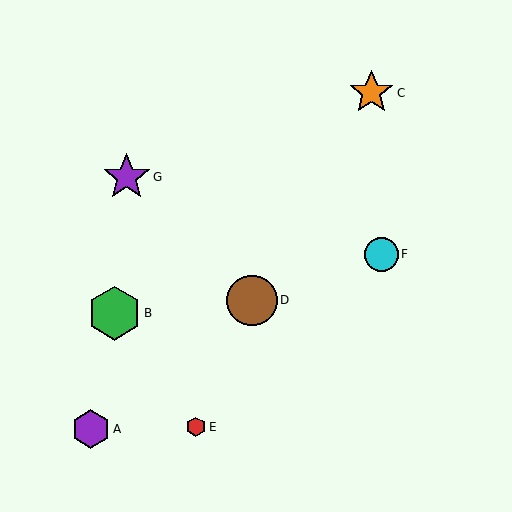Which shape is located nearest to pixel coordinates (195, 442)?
The red hexagon (labeled E) at (196, 427) is nearest to that location.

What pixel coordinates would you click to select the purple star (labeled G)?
Click at (127, 177) to select the purple star G.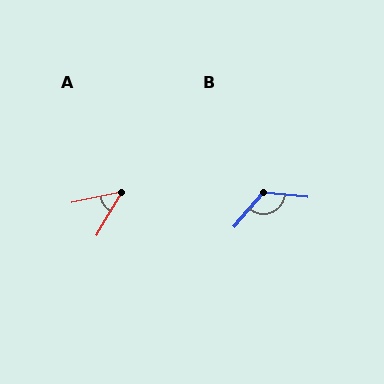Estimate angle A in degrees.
Approximately 47 degrees.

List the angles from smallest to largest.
A (47°), B (125°).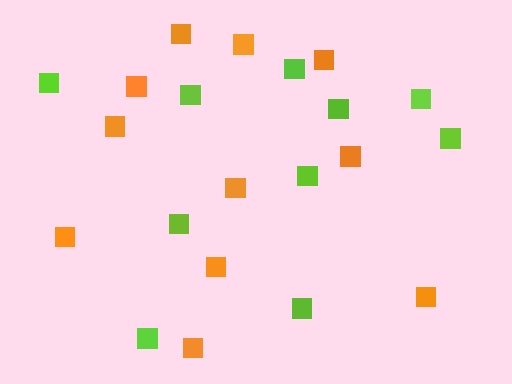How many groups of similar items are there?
There are 2 groups: one group of lime squares (10) and one group of orange squares (11).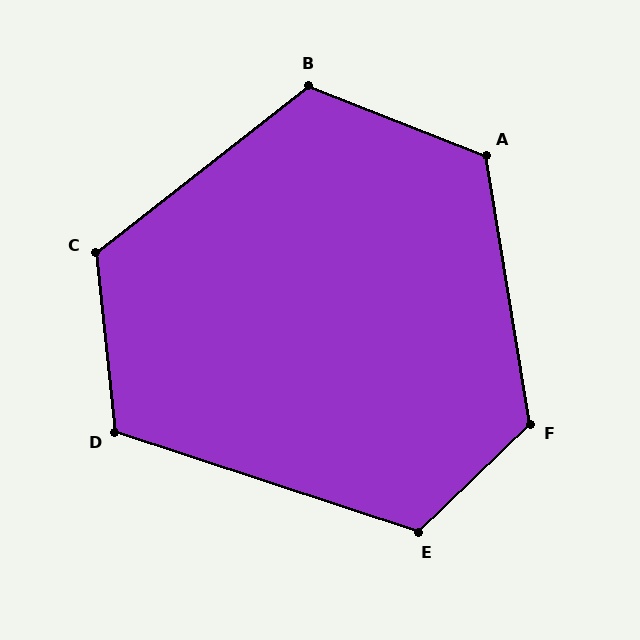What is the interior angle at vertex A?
Approximately 120 degrees (obtuse).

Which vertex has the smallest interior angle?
D, at approximately 114 degrees.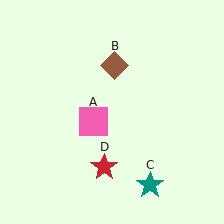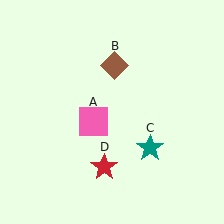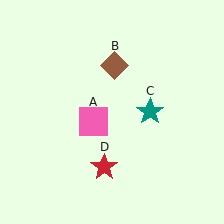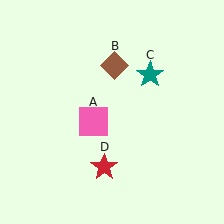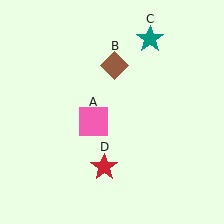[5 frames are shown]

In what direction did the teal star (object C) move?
The teal star (object C) moved up.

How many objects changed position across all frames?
1 object changed position: teal star (object C).